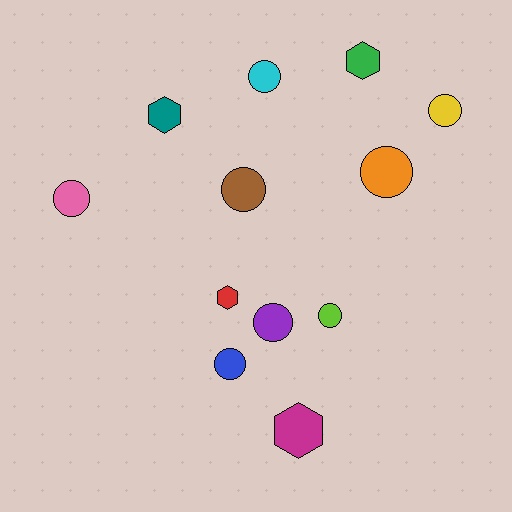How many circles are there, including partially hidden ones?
There are 8 circles.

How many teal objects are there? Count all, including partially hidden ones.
There is 1 teal object.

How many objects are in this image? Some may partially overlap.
There are 12 objects.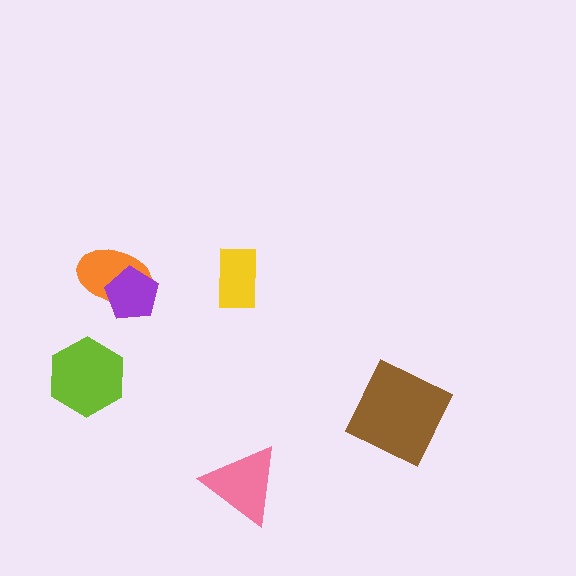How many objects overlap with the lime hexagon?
0 objects overlap with the lime hexagon.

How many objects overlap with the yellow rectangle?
0 objects overlap with the yellow rectangle.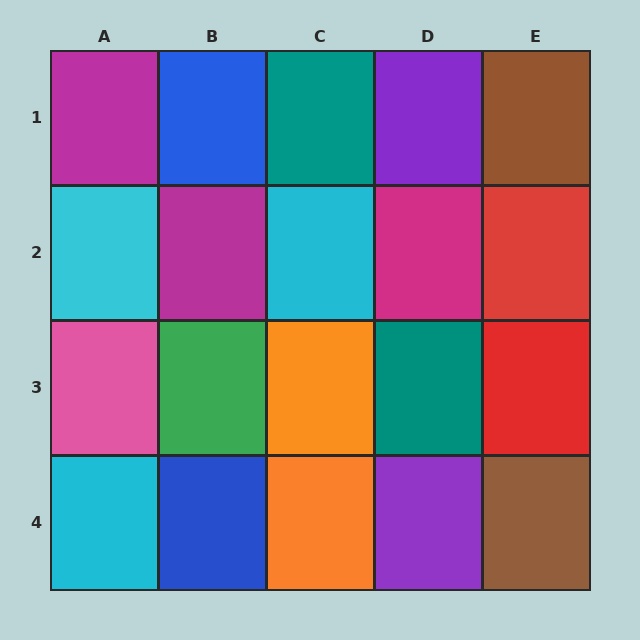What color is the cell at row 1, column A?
Magenta.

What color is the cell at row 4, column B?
Blue.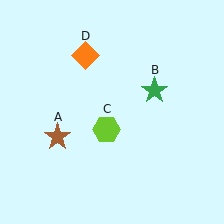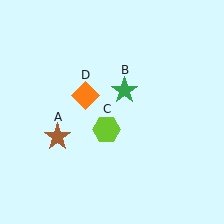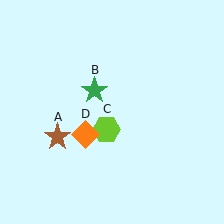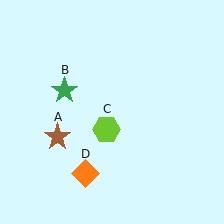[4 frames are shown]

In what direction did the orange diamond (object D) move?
The orange diamond (object D) moved down.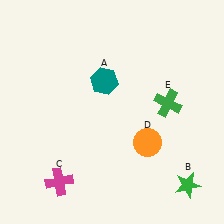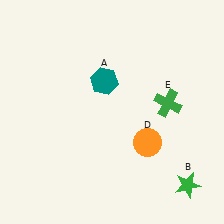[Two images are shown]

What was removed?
The magenta cross (C) was removed in Image 2.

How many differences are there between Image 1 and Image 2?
There is 1 difference between the two images.